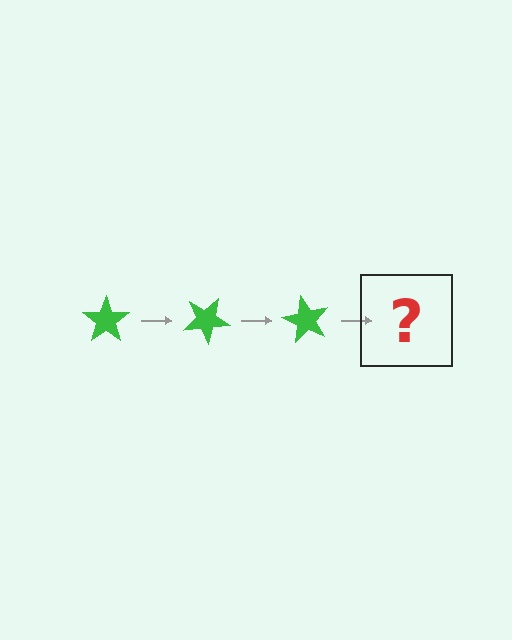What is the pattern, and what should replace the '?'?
The pattern is that the star rotates 30 degrees each step. The '?' should be a green star rotated 90 degrees.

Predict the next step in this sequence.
The next step is a green star rotated 90 degrees.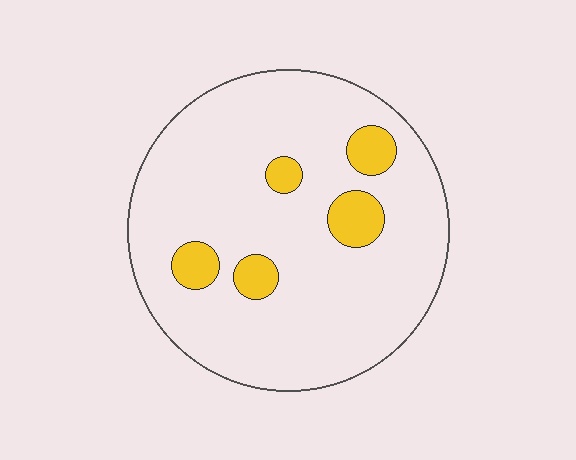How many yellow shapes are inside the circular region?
5.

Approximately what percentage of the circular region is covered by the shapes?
Approximately 10%.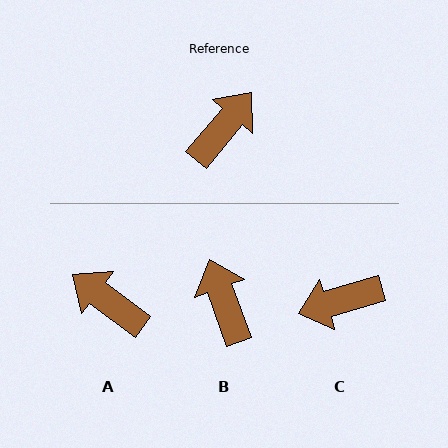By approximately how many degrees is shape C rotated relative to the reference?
Approximately 146 degrees counter-clockwise.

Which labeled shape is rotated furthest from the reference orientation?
C, about 146 degrees away.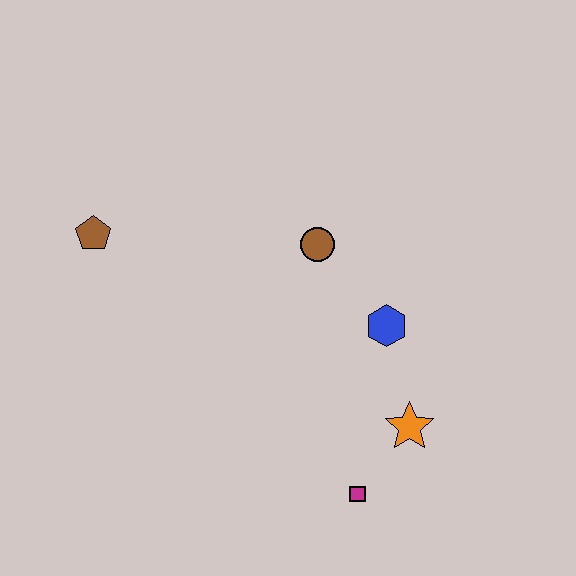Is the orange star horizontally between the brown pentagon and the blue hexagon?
No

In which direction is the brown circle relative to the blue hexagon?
The brown circle is above the blue hexagon.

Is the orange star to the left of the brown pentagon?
No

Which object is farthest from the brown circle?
The magenta square is farthest from the brown circle.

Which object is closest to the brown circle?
The blue hexagon is closest to the brown circle.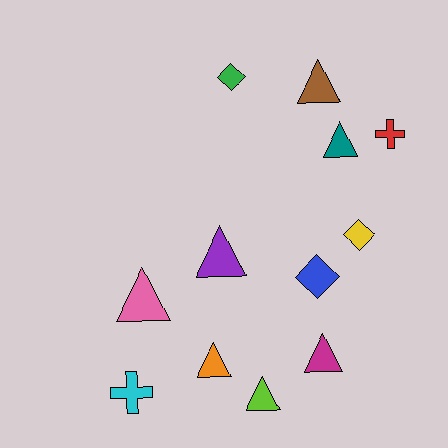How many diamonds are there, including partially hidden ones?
There are 3 diamonds.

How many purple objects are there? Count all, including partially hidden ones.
There is 1 purple object.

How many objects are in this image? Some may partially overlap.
There are 12 objects.